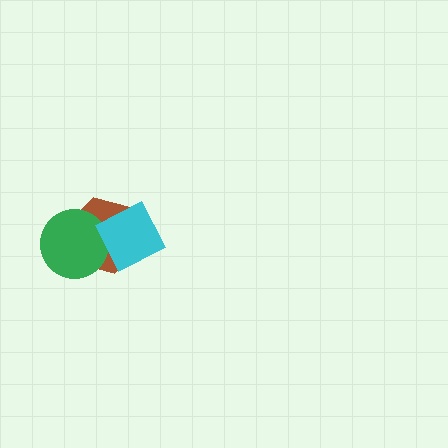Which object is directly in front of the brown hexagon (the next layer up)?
The green circle is directly in front of the brown hexagon.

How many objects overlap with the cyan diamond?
2 objects overlap with the cyan diamond.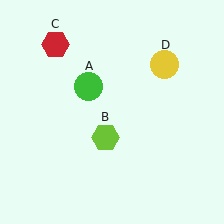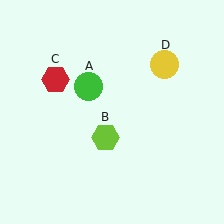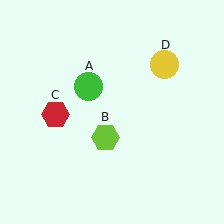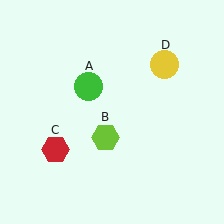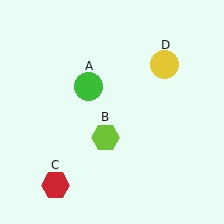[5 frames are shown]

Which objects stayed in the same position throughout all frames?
Green circle (object A) and lime hexagon (object B) and yellow circle (object D) remained stationary.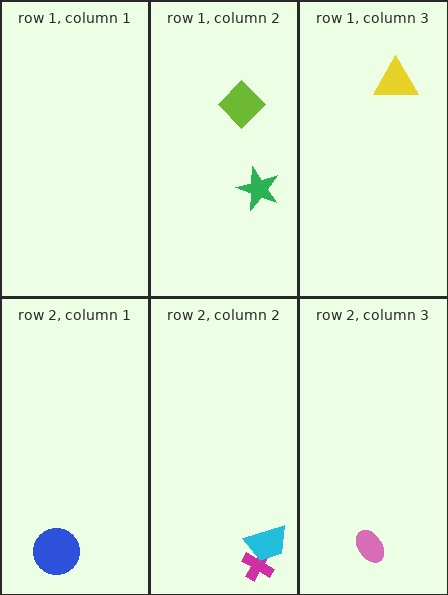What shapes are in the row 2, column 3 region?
The pink ellipse.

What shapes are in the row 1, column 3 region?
The yellow triangle.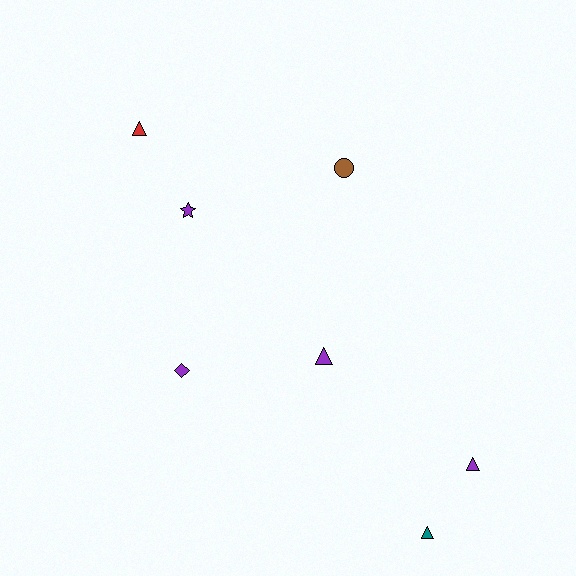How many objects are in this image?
There are 7 objects.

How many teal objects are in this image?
There is 1 teal object.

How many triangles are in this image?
There are 4 triangles.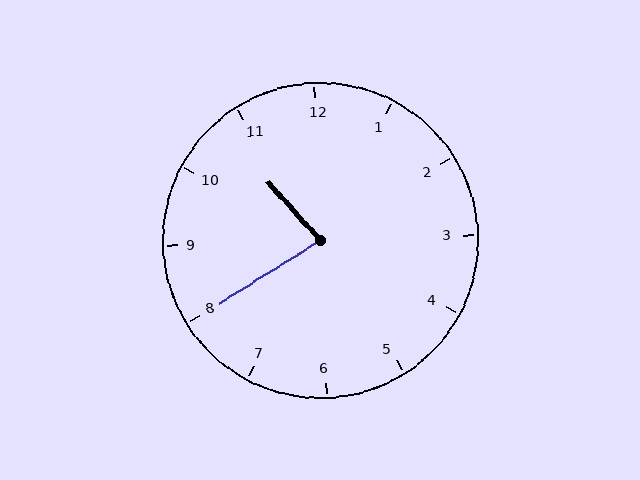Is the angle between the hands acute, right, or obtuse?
It is acute.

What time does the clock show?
10:40.